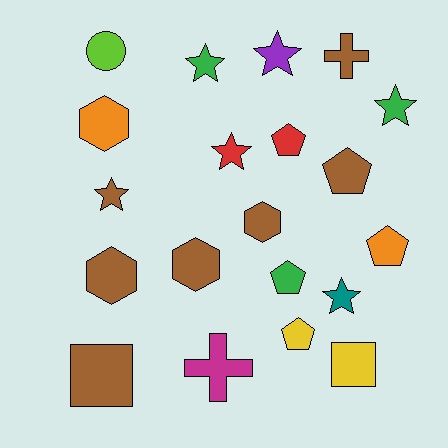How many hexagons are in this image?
There are 4 hexagons.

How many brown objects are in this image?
There are 7 brown objects.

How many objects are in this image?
There are 20 objects.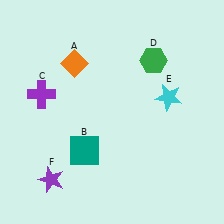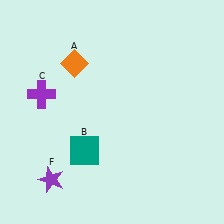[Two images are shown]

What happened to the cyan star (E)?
The cyan star (E) was removed in Image 2. It was in the top-right area of Image 1.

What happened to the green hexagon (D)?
The green hexagon (D) was removed in Image 2. It was in the top-right area of Image 1.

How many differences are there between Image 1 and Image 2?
There are 2 differences between the two images.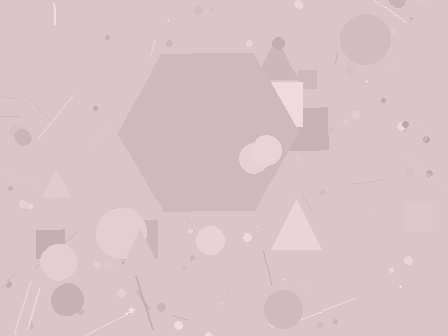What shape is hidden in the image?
A hexagon is hidden in the image.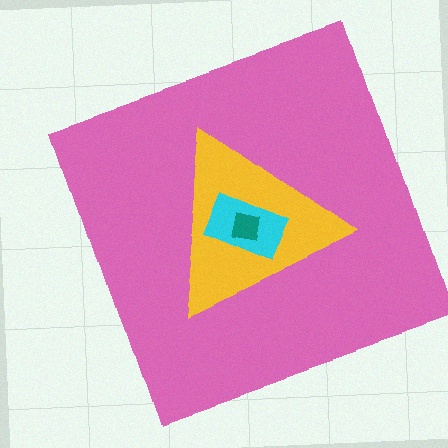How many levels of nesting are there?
4.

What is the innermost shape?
The teal square.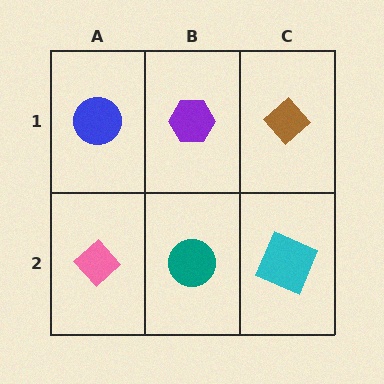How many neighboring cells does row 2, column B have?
3.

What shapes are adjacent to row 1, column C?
A cyan square (row 2, column C), a purple hexagon (row 1, column B).